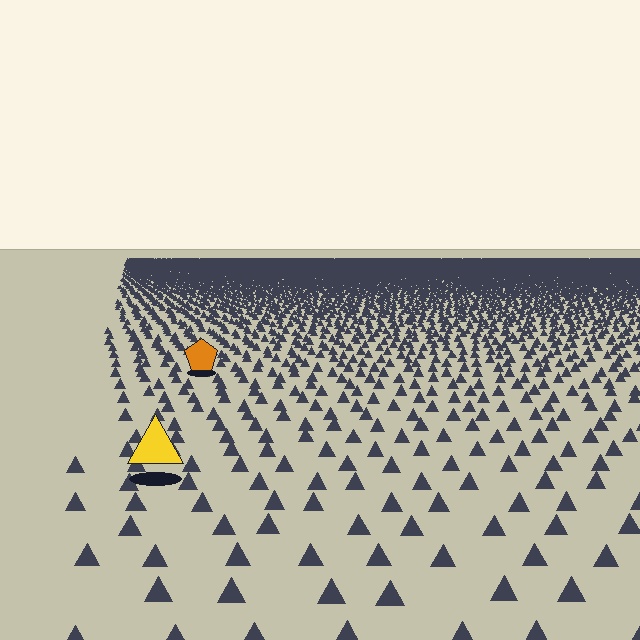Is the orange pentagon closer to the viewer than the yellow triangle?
No. The yellow triangle is closer — you can tell from the texture gradient: the ground texture is coarser near it.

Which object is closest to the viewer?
The yellow triangle is closest. The texture marks near it are larger and more spread out.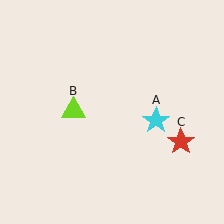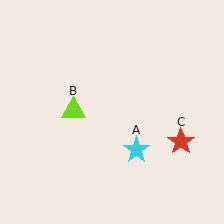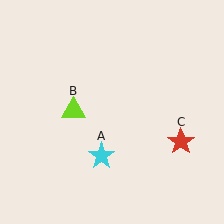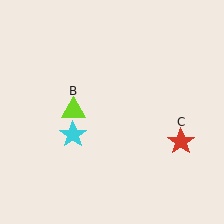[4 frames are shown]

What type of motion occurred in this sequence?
The cyan star (object A) rotated clockwise around the center of the scene.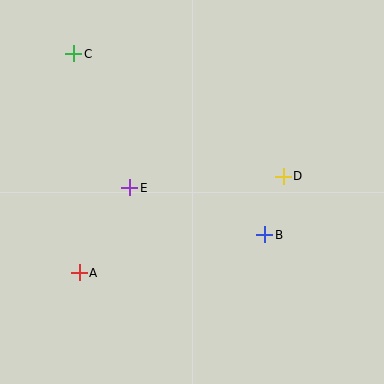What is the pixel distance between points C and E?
The distance between C and E is 145 pixels.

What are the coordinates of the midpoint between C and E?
The midpoint between C and E is at (102, 121).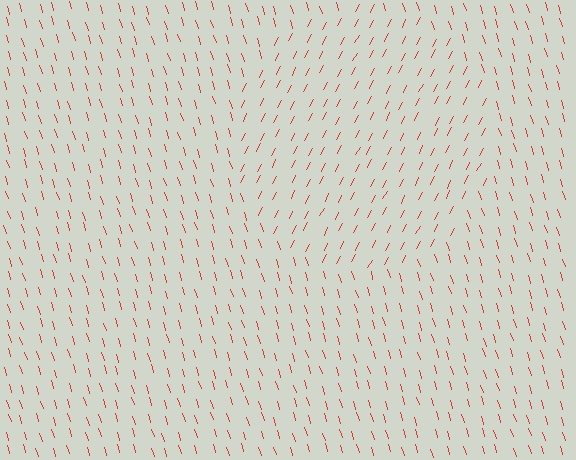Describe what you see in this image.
The image is filled with small red line segments. A circle region in the image has lines oriented differently from the surrounding lines, creating a visible texture boundary.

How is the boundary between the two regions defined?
The boundary is defined purely by a change in line orientation (approximately 45 degrees difference). All lines are the same color and thickness.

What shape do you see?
I see a circle.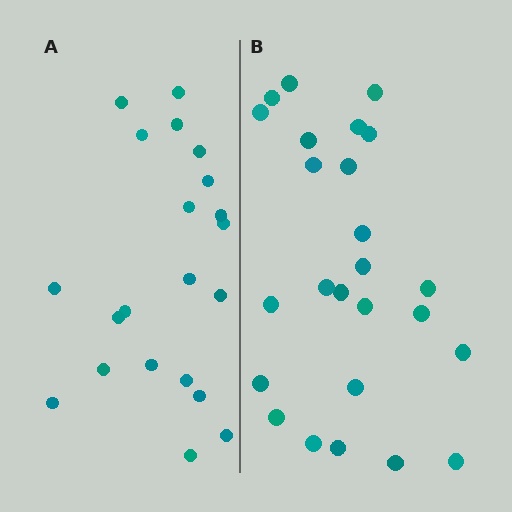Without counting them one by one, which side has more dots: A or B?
Region B (the right region) has more dots.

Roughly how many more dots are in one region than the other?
Region B has about 4 more dots than region A.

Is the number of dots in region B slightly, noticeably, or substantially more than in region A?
Region B has only slightly more — the two regions are fairly close. The ratio is roughly 1.2 to 1.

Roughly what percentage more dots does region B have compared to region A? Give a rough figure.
About 20% more.